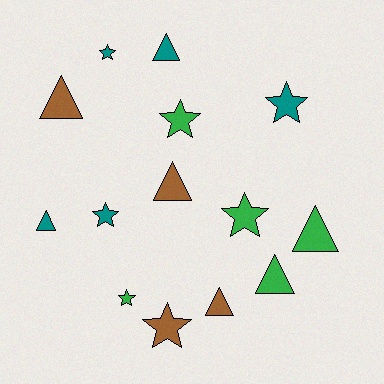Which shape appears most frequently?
Triangle, with 7 objects.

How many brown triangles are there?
There are 3 brown triangles.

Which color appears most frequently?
Teal, with 5 objects.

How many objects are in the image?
There are 14 objects.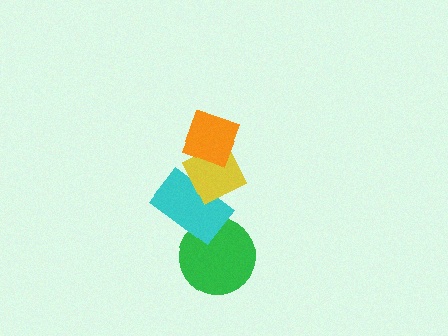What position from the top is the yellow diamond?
The yellow diamond is 2nd from the top.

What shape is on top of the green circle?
The cyan rectangle is on top of the green circle.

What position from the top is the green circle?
The green circle is 4th from the top.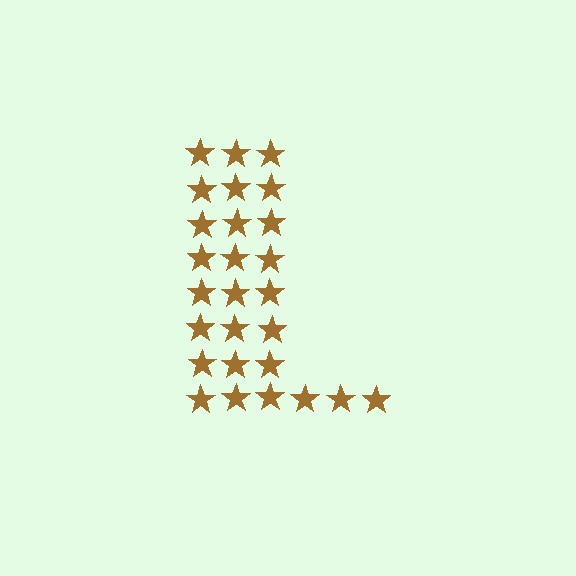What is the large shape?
The large shape is the letter L.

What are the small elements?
The small elements are stars.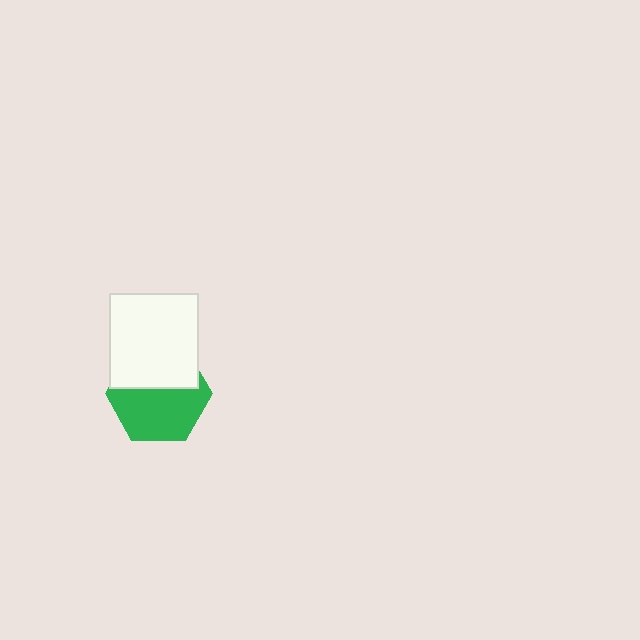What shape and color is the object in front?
The object in front is a white rectangle.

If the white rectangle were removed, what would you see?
You would see the complete green hexagon.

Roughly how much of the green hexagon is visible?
About half of it is visible (roughly 58%).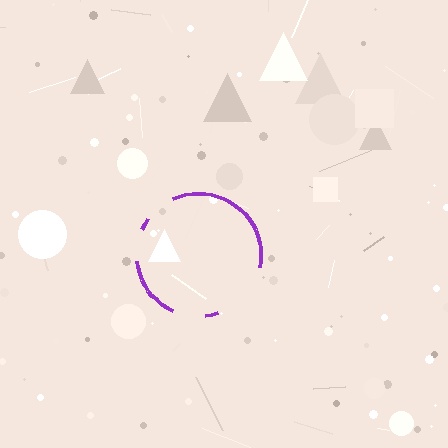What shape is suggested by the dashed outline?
The dashed outline suggests a circle.